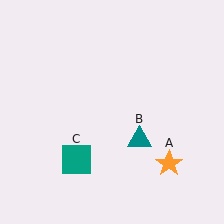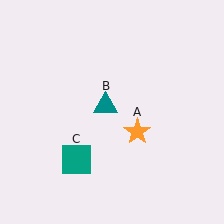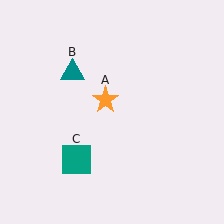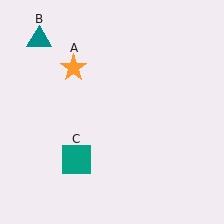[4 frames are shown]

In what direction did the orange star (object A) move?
The orange star (object A) moved up and to the left.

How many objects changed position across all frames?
2 objects changed position: orange star (object A), teal triangle (object B).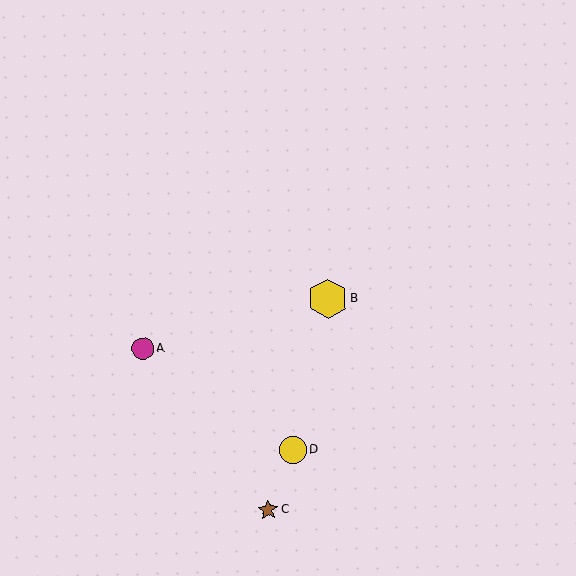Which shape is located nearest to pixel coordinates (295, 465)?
The yellow circle (labeled D) at (293, 450) is nearest to that location.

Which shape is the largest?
The yellow hexagon (labeled B) is the largest.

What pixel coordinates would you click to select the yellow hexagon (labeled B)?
Click at (328, 299) to select the yellow hexagon B.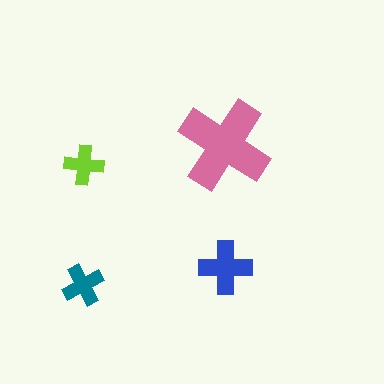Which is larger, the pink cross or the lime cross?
The pink one.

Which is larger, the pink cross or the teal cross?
The pink one.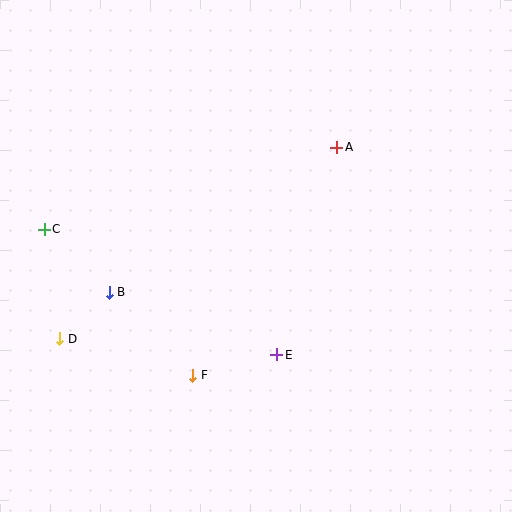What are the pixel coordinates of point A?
Point A is at (337, 147).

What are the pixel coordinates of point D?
Point D is at (60, 339).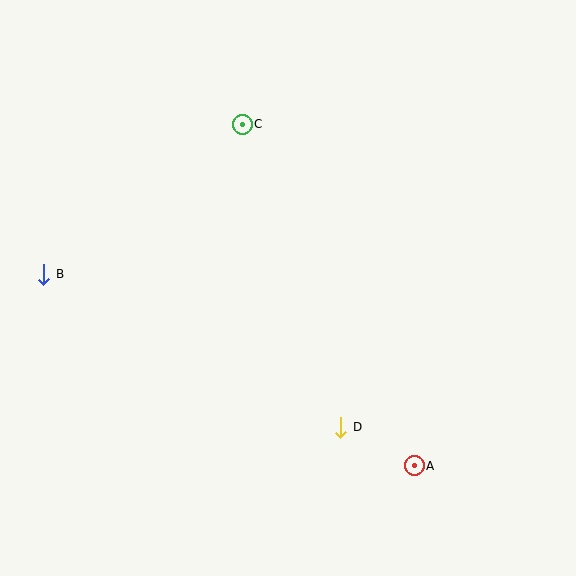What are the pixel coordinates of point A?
Point A is at (414, 466).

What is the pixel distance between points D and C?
The distance between D and C is 319 pixels.